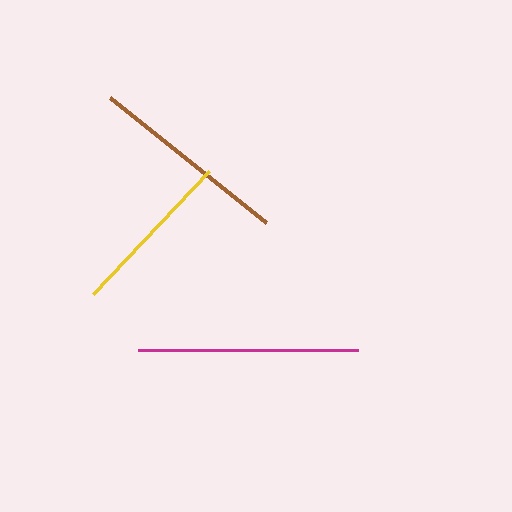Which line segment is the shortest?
The yellow line is the shortest at approximately 169 pixels.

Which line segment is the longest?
The magenta line is the longest at approximately 220 pixels.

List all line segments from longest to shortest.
From longest to shortest: magenta, brown, yellow.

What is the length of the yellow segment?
The yellow segment is approximately 169 pixels long.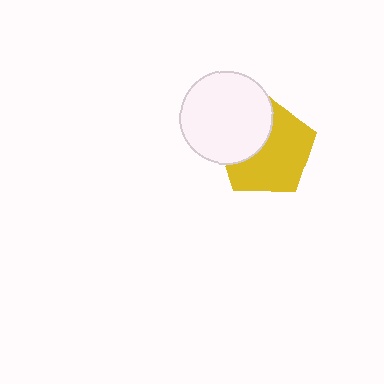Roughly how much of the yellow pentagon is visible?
About half of it is visible (roughly 64%).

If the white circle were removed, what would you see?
You would see the complete yellow pentagon.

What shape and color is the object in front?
The object in front is a white circle.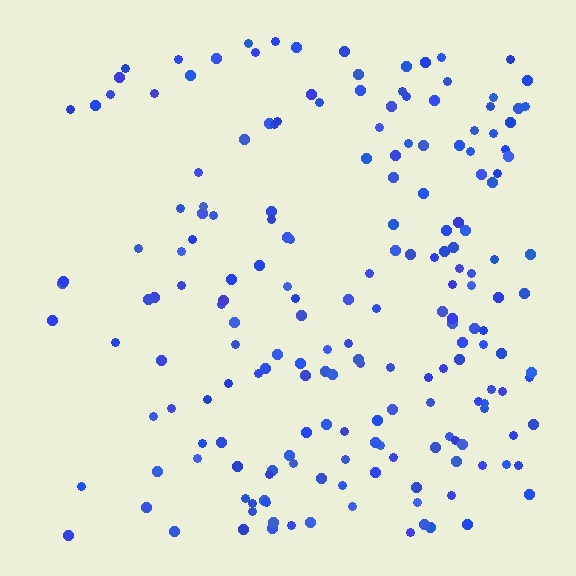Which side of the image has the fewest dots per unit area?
The left.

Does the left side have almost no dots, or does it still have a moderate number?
Still a moderate number, just noticeably fewer than the right.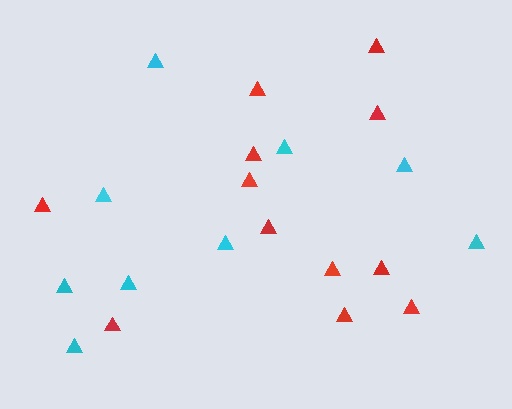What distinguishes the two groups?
There are 2 groups: one group of red triangles (12) and one group of cyan triangles (9).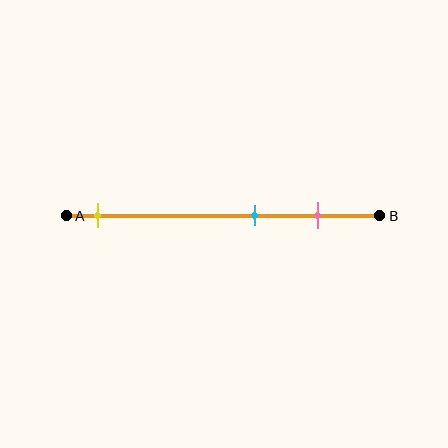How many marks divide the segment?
There are 3 marks dividing the segment.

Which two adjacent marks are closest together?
The cyan and pink marks are the closest adjacent pair.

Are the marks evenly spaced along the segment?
No, the marks are not evenly spaced.